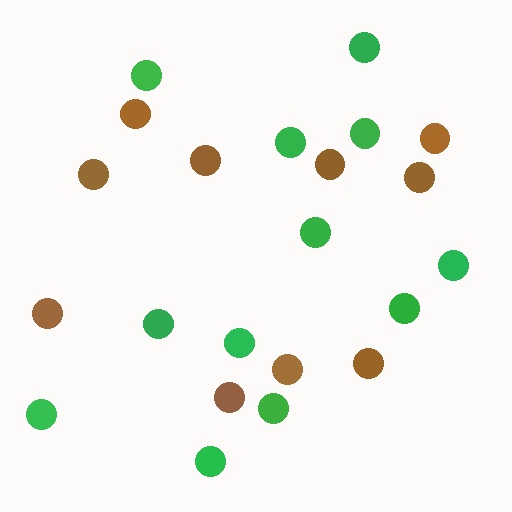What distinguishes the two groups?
There are 2 groups: one group of green circles (12) and one group of brown circles (10).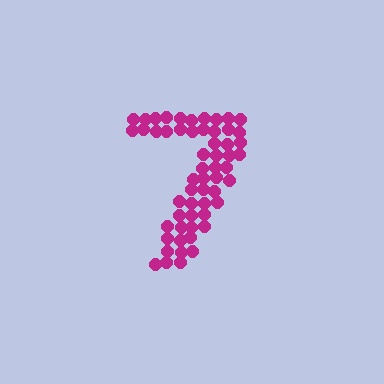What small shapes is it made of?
It is made of small circles.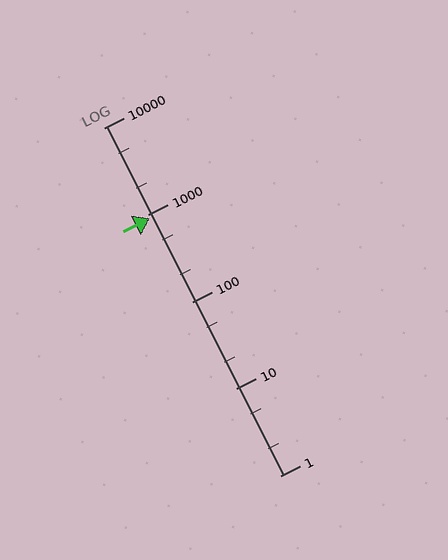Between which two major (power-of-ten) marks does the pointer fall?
The pointer is between 100 and 1000.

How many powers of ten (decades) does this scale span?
The scale spans 4 decades, from 1 to 10000.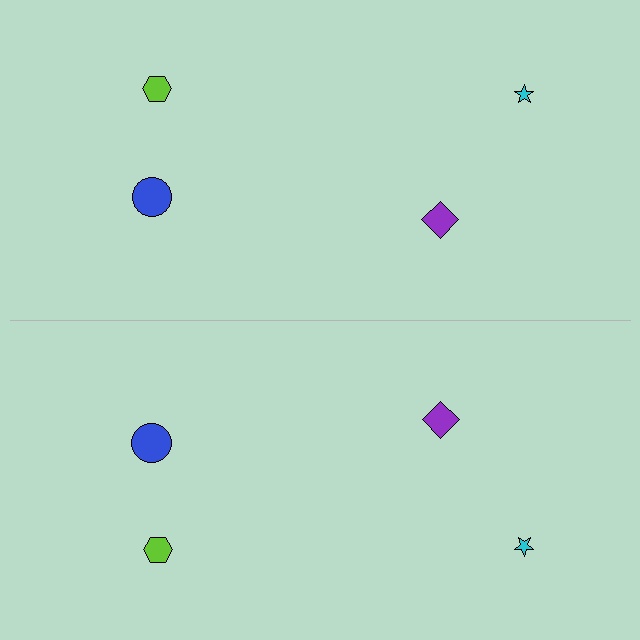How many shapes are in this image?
There are 8 shapes in this image.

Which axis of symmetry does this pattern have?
The pattern has a horizontal axis of symmetry running through the center of the image.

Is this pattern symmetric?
Yes, this pattern has bilateral (reflection) symmetry.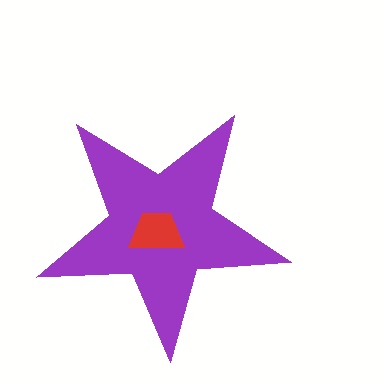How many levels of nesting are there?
2.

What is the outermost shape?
The purple star.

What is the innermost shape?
The red trapezoid.